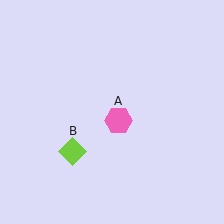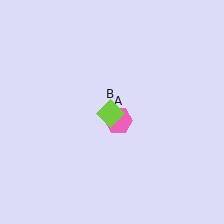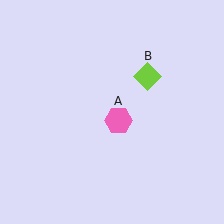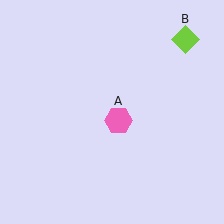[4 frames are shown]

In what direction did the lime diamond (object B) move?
The lime diamond (object B) moved up and to the right.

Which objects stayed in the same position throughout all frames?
Pink hexagon (object A) remained stationary.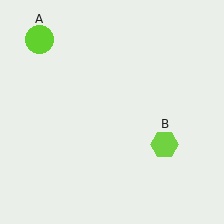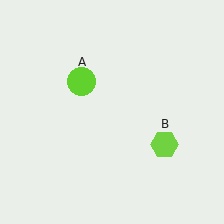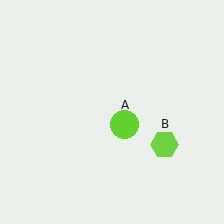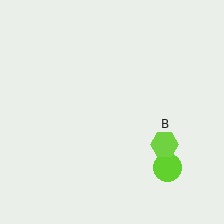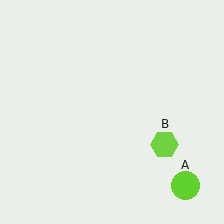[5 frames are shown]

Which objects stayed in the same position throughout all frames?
Lime hexagon (object B) remained stationary.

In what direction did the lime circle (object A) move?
The lime circle (object A) moved down and to the right.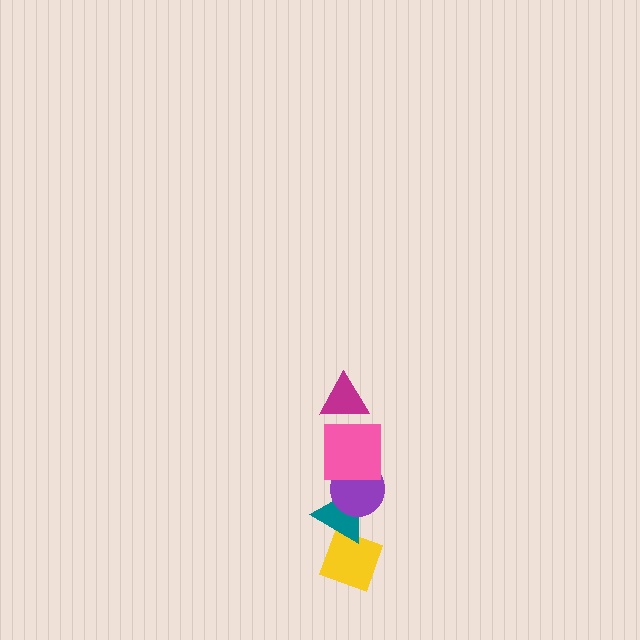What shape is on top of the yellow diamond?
The teal triangle is on top of the yellow diamond.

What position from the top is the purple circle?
The purple circle is 3rd from the top.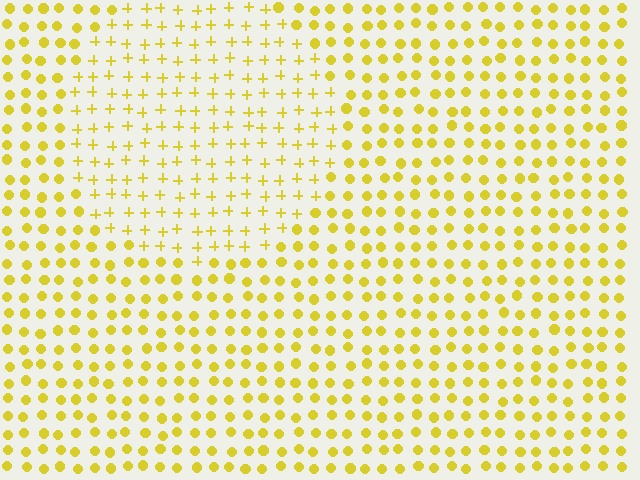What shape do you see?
I see a circle.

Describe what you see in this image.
The image is filled with small yellow elements arranged in a uniform grid. A circle-shaped region contains plus signs, while the surrounding area contains circles. The boundary is defined purely by the change in element shape.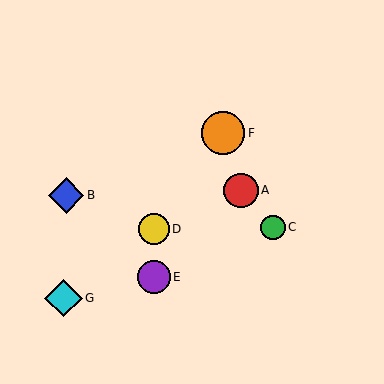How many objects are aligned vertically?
2 objects (D, E) are aligned vertically.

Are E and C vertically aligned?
No, E is at x≈154 and C is at x≈273.